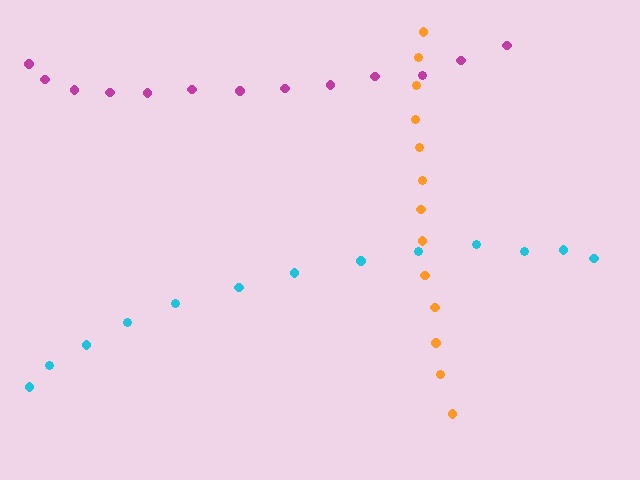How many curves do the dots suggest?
There are 3 distinct paths.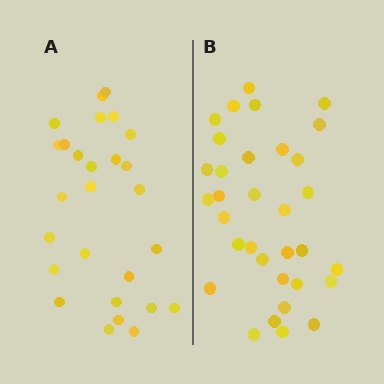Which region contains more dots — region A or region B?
Region B (the right region) has more dots.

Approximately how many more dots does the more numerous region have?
Region B has about 6 more dots than region A.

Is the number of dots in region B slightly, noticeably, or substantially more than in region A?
Region B has only slightly more — the two regions are fairly close. The ratio is roughly 1.2 to 1.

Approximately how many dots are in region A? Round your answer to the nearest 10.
About 30 dots. (The exact count is 27, which rounds to 30.)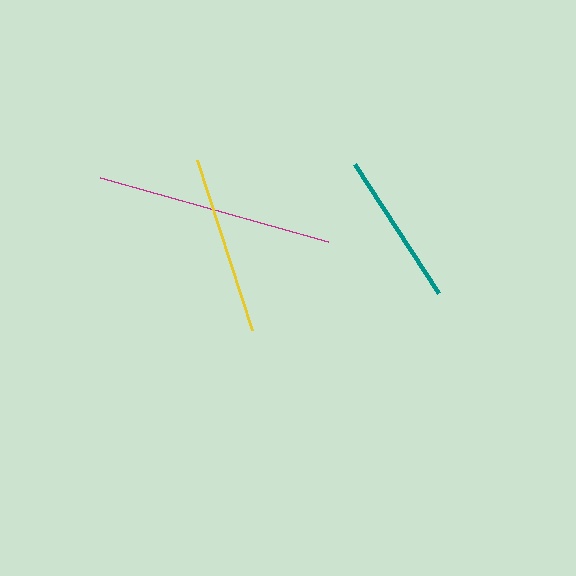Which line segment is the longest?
The magenta line is the longest at approximately 237 pixels.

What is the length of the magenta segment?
The magenta segment is approximately 237 pixels long.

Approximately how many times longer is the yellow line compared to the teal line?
The yellow line is approximately 1.2 times the length of the teal line.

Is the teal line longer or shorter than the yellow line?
The yellow line is longer than the teal line.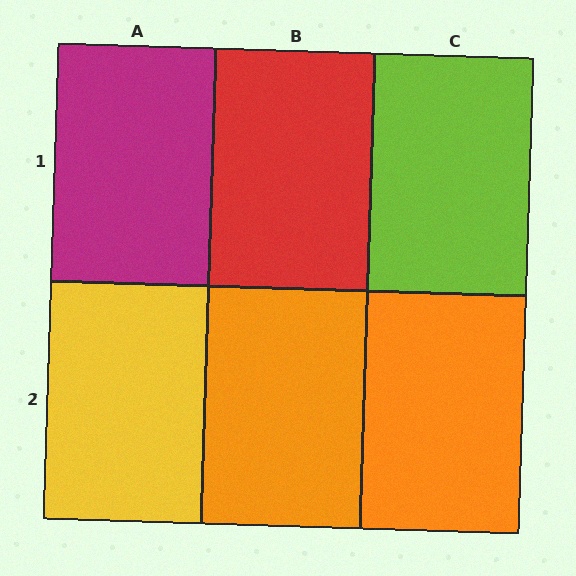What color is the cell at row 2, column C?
Orange.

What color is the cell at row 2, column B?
Orange.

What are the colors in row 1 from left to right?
Magenta, red, lime.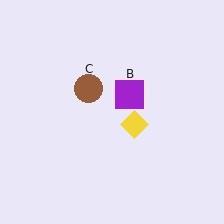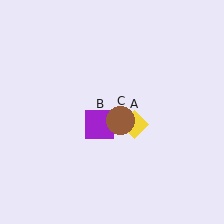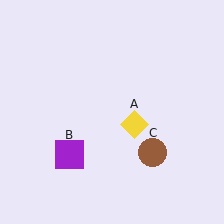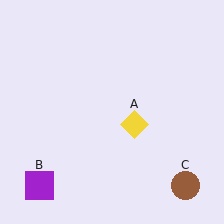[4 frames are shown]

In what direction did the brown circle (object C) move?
The brown circle (object C) moved down and to the right.